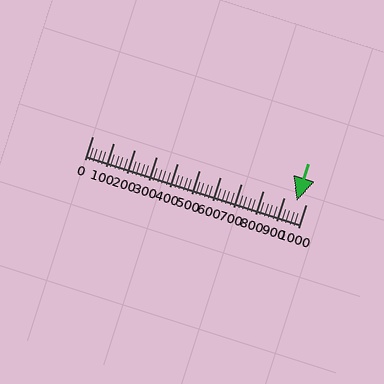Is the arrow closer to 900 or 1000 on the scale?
The arrow is closer to 1000.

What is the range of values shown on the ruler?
The ruler shows values from 0 to 1000.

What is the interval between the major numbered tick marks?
The major tick marks are spaced 100 units apart.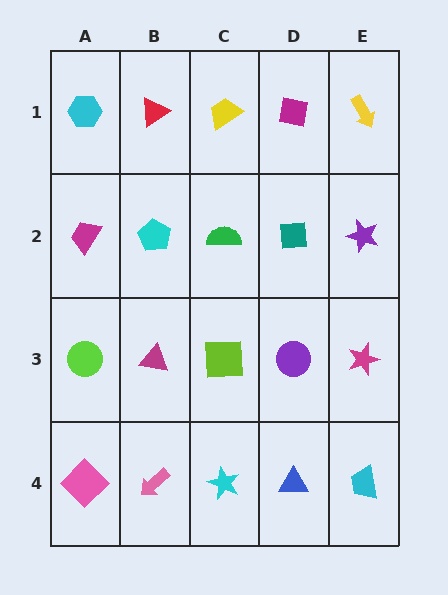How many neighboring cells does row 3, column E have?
3.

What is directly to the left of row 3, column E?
A purple circle.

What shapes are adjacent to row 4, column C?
A lime square (row 3, column C), a pink arrow (row 4, column B), a blue triangle (row 4, column D).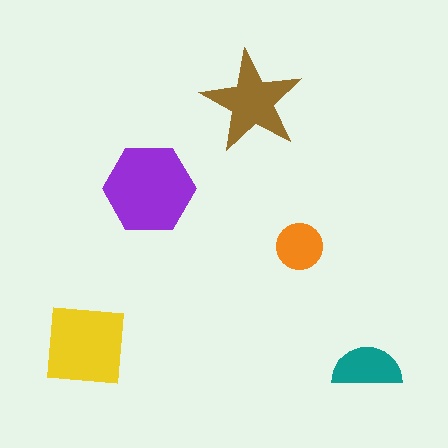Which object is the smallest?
The orange circle.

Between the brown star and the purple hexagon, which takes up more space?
The purple hexagon.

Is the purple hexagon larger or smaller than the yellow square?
Larger.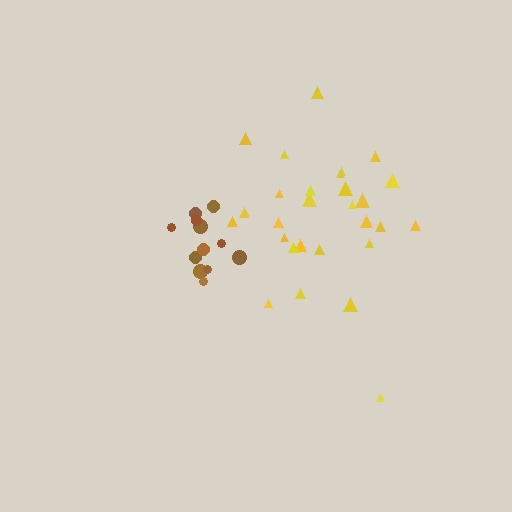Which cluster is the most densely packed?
Brown.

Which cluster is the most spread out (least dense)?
Yellow.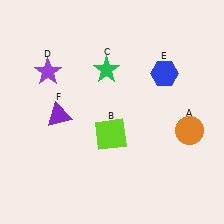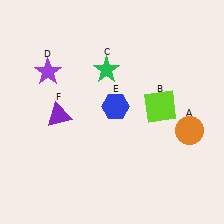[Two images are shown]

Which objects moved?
The objects that moved are: the lime square (B), the blue hexagon (E).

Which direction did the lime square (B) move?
The lime square (B) moved right.